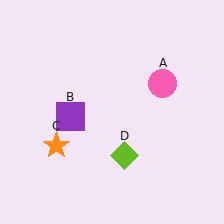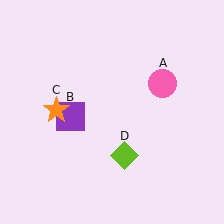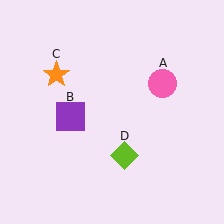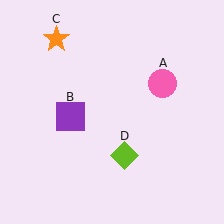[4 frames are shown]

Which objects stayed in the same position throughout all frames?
Pink circle (object A) and purple square (object B) and lime diamond (object D) remained stationary.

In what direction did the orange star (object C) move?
The orange star (object C) moved up.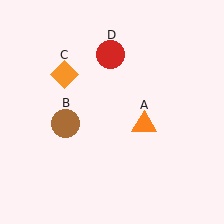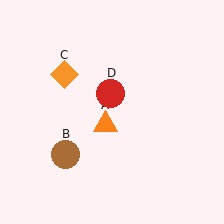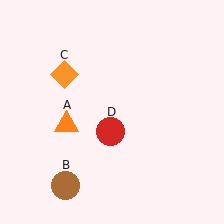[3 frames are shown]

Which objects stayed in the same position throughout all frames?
Orange diamond (object C) remained stationary.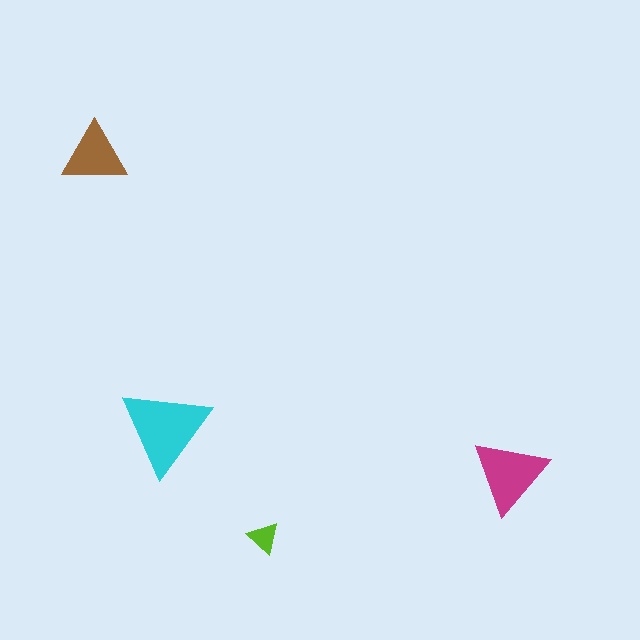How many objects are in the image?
There are 4 objects in the image.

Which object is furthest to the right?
The magenta triangle is rightmost.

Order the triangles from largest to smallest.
the cyan one, the magenta one, the brown one, the lime one.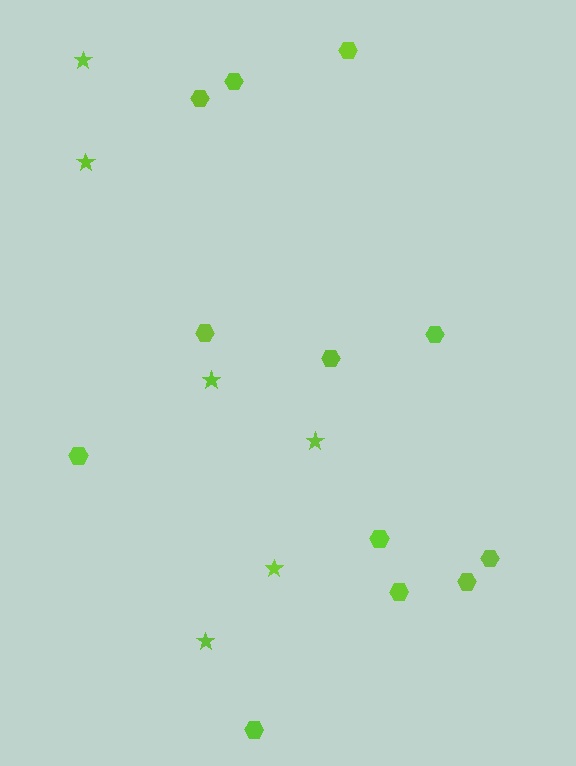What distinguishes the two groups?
There are 2 groups: one group of stars (6) and one group of hexagons (12).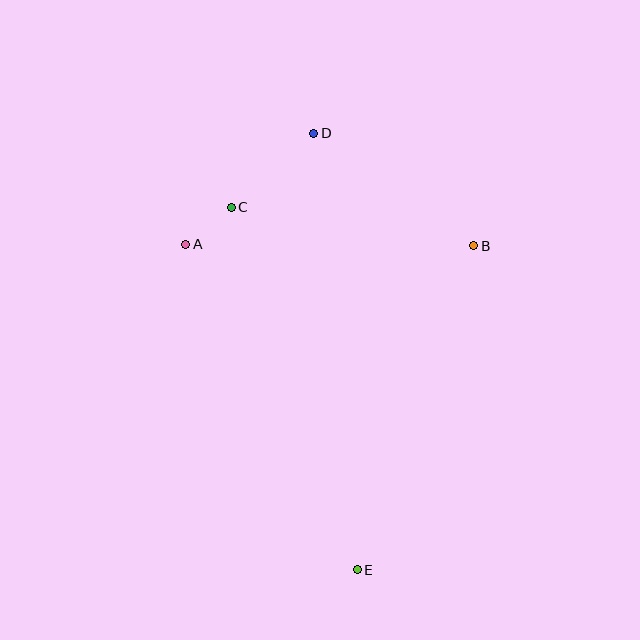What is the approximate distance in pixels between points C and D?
The distance between C and D is approximately 111 pixels.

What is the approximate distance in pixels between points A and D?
The distance between A and D is approximately 169 pixels.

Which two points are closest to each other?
Points A and C are closest to each other.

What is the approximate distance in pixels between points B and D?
The distance between B and D is approximately 195 pixels.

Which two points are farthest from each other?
Points D and E are farthest from each other.